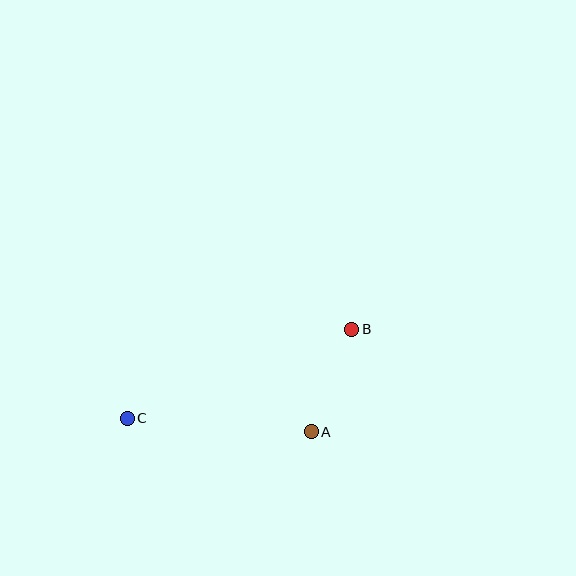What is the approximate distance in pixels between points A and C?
The distance between A and C is approximately 184 pixels.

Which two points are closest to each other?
Points A and B are closest to each other.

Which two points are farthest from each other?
Points B and C are farthest from each other.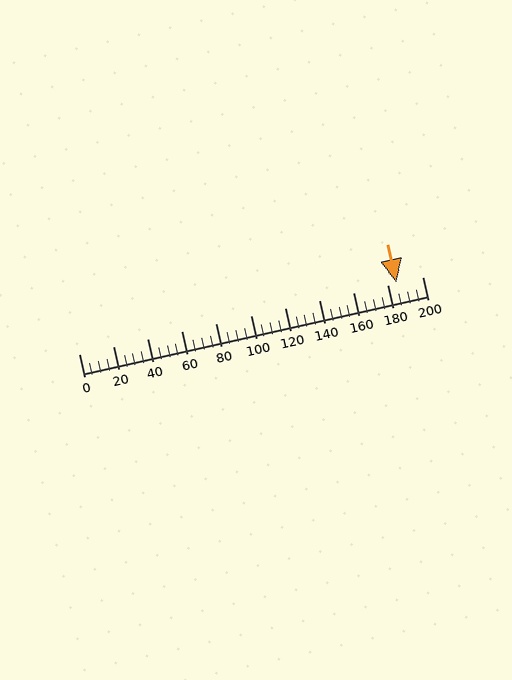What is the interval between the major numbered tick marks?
The major tick marks are spaced 20 units apart.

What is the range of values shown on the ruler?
The ruler shows values from 0 to 200.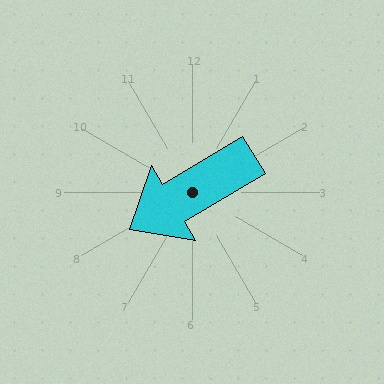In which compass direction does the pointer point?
Southwest.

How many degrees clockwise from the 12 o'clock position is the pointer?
Approximately 239 degrees.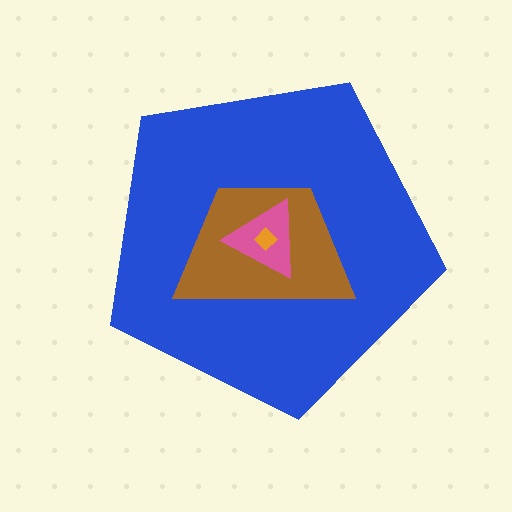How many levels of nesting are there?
4.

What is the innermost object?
The orange diamond.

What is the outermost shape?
The blue pentagon.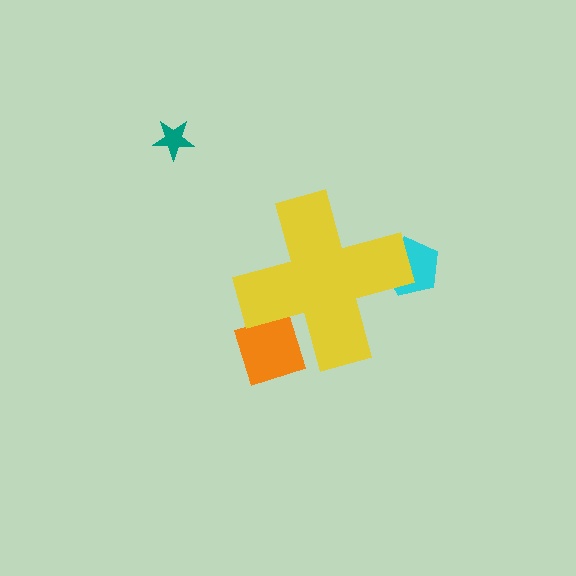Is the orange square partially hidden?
Yes, the orange square is partially hidden behind the yellow cross.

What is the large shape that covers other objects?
A yellow cross.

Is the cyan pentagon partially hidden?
Yes, the cyan pentagon is partially hidden behind the yellow cross.